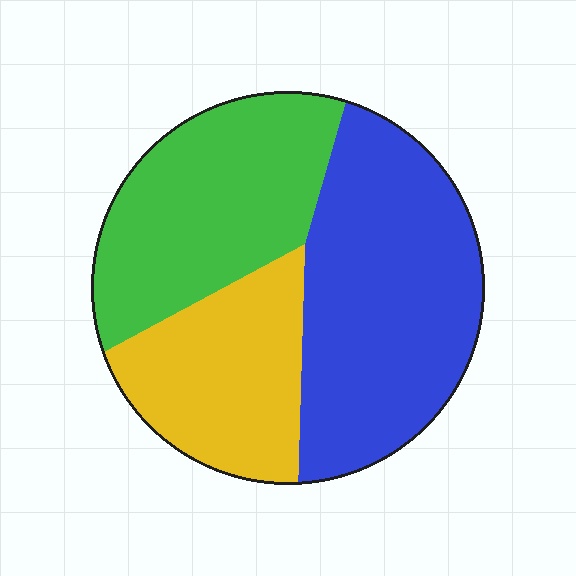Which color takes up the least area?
Yellow, at roughly 25%.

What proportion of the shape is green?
Green takes up between a sixth and a third of the shape.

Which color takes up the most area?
Blue, at roughly 45%.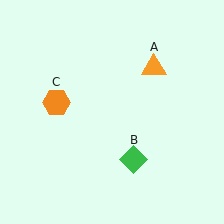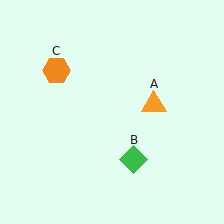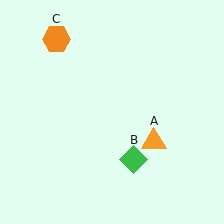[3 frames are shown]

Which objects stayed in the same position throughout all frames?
Green diamond (object B) remained stationary.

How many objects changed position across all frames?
2 objects changed position: orange triangle (object A), orange hexagon (object C).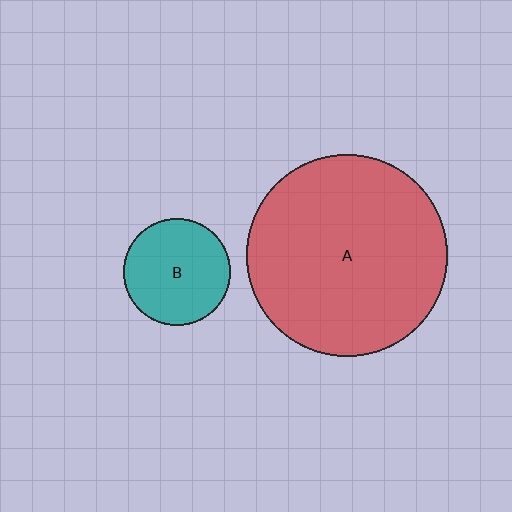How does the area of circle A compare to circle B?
Approximately 3.6 times.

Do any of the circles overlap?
No, none of the circles overlap.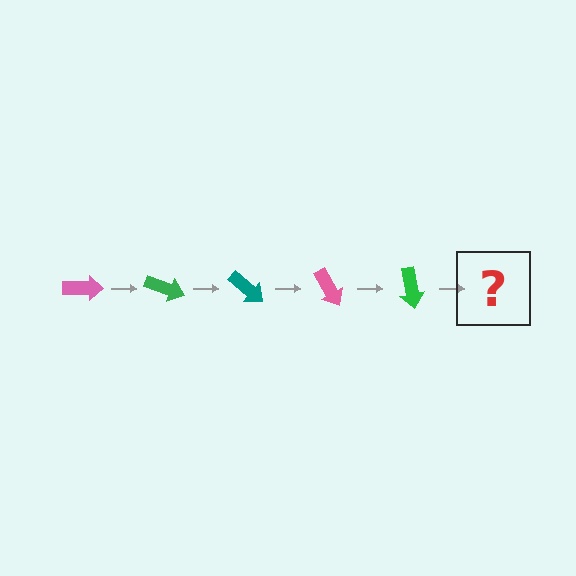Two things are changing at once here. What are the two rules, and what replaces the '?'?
The two rules are that it rotates 20 degrees each step and the color cycles through pink, green, and teal. The '?' should be a teal arrow, rotated 100 degrees from the start.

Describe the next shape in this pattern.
It should be a teal arrow, rotated 100 degrees from the start.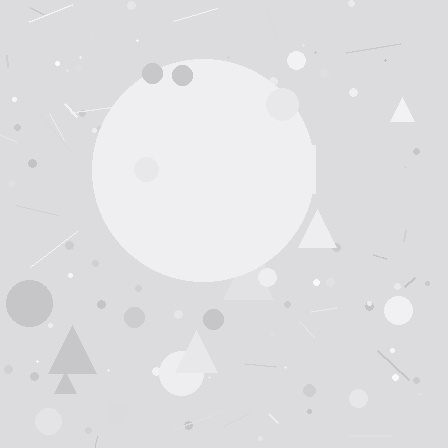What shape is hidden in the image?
A circle is hidden in the image.